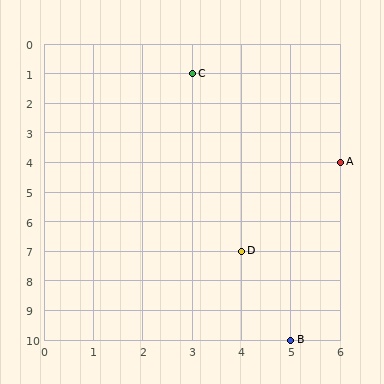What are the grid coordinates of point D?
Point D is at grid coordinates (4, 7).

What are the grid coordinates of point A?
Point A is at grid coordinates (6, 4).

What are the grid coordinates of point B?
Point B is at grid coordinates (5, 10).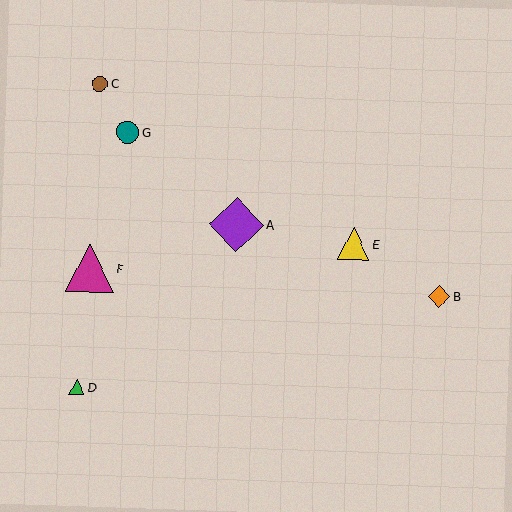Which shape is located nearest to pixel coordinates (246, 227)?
The purple diamond (labeled A) at (236, 224) is nearest to that location.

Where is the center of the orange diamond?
The center of the orange diamond is at (439, 297).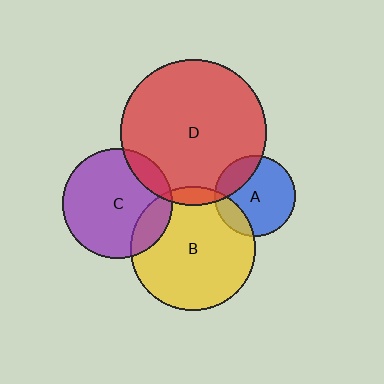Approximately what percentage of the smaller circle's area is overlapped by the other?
Approximately 15%.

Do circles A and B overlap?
Yes.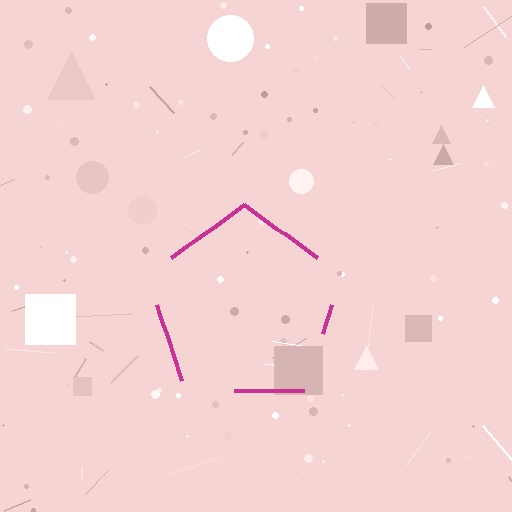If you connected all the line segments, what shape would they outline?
They would outline a pentagon.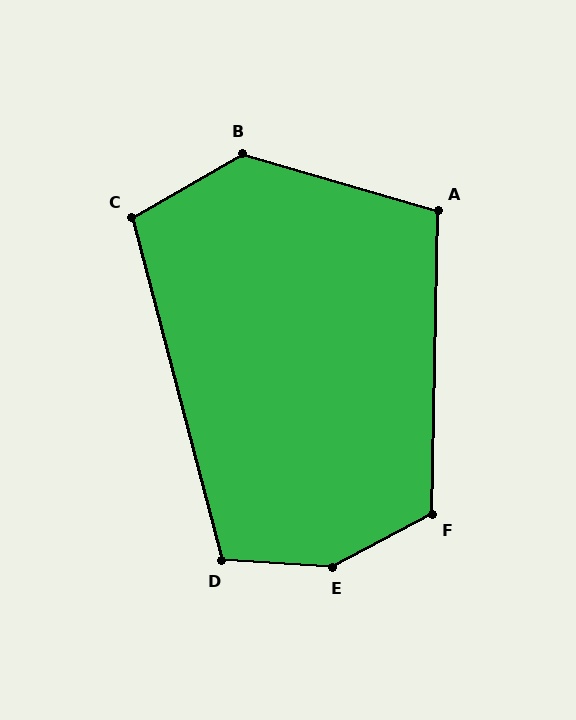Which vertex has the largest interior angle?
E, at approximately 149 degrees.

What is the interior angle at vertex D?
Approximately 108 degrees (obtuse).